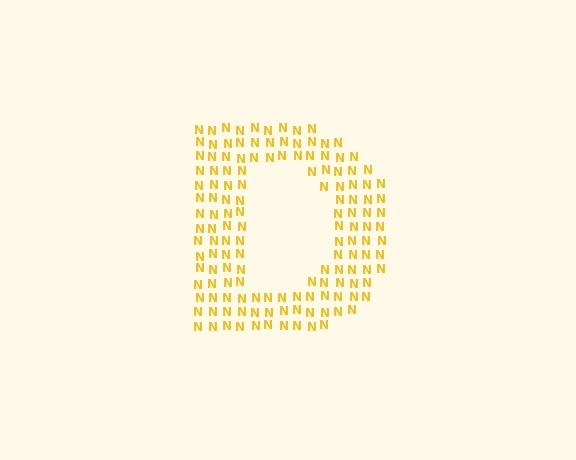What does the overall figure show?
The overall figure shows the letter D.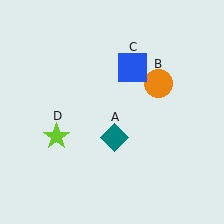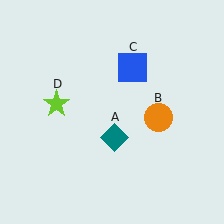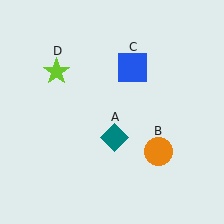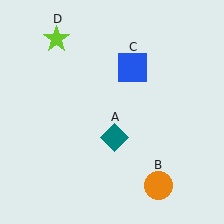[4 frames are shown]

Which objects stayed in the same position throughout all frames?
Teal diamond (object A) and blue square (object C) remained stationary.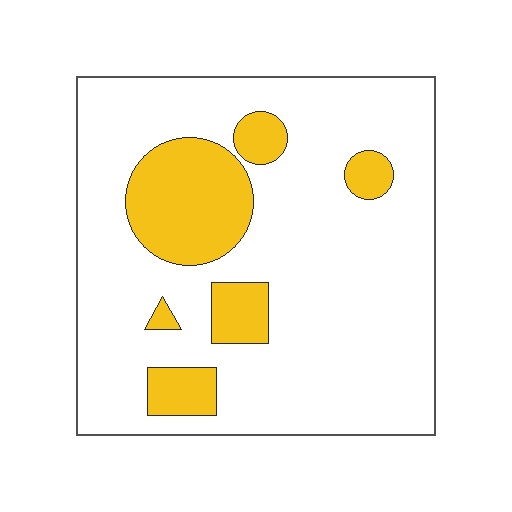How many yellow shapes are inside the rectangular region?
6.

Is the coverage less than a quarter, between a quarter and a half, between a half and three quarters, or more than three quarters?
Less than a quarter.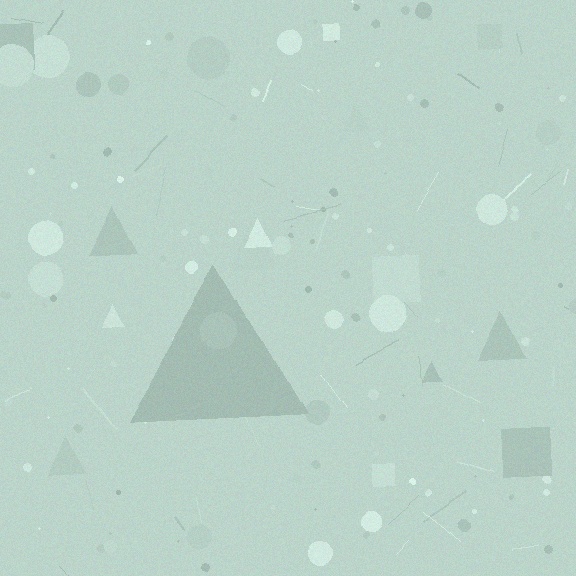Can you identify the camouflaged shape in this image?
The camouflaged shape is a triangle.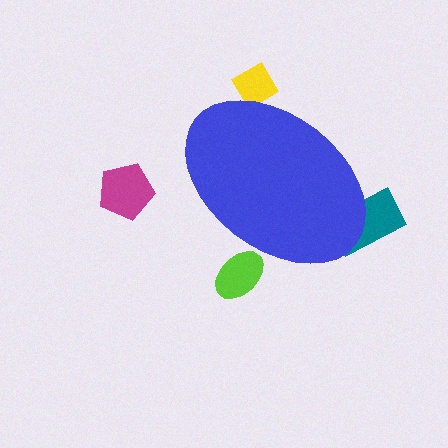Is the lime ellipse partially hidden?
Yes, the lime ellipse is partially hidden behind the blue ellipse.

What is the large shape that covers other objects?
A blue ellipse.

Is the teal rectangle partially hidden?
Yes, the teal rectangle is partially hidden behind the blue ellipse.